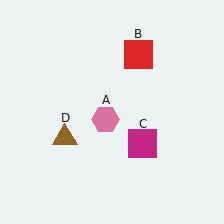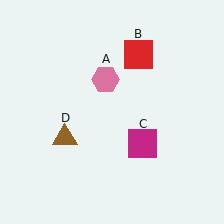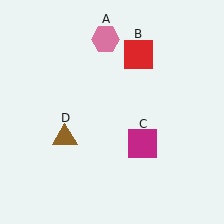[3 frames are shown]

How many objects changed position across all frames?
1 object changed position: pink hexagon (object A).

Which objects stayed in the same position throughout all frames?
Red square (object B) and magenta square (object C) and brown triangle (object D) remained stationary.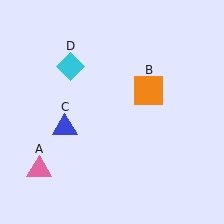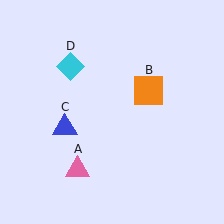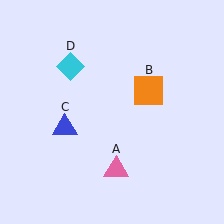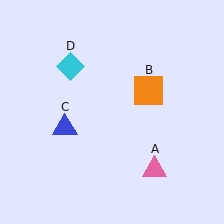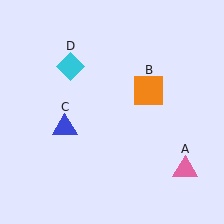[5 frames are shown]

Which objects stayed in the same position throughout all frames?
Orange square (object B) and blue triangle (object C) and cyan diamond (object D) remained stationary.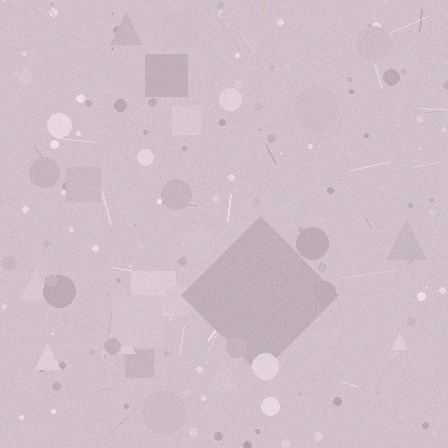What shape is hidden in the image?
A diamond is hidden in the image.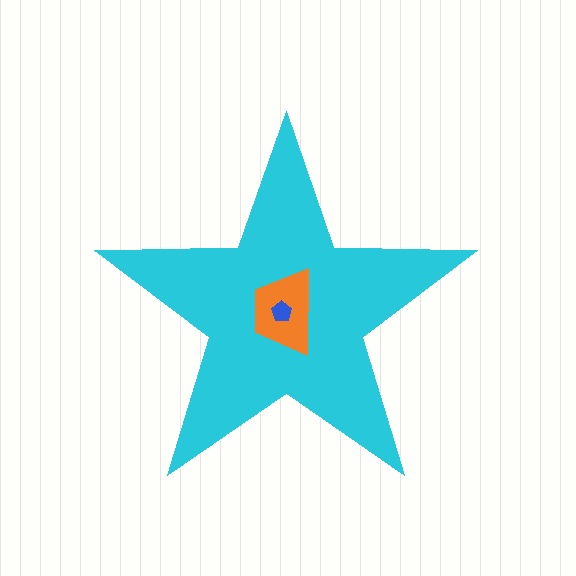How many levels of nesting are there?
3.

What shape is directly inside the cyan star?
The orange trapezoid.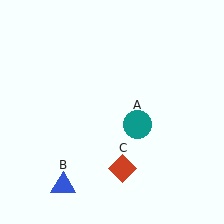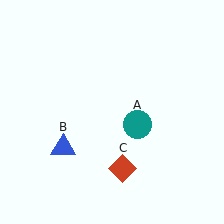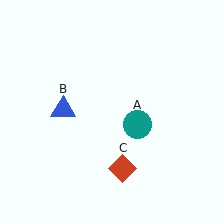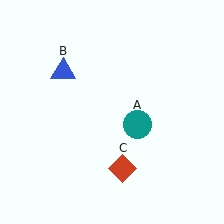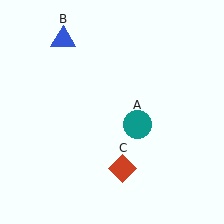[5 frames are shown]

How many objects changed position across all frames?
1 object changed position: blue triangle (object B).